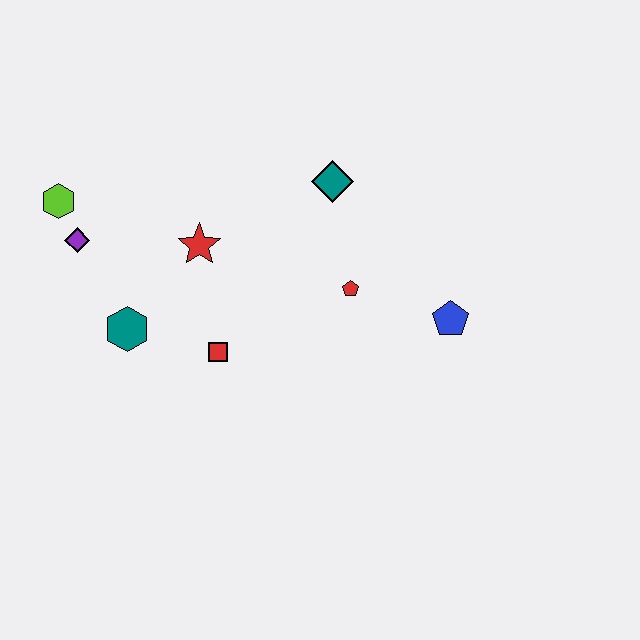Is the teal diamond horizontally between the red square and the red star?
No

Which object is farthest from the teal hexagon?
The blue pentagon is farthest from the teal hexagon.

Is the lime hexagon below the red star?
No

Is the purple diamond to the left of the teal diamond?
Yes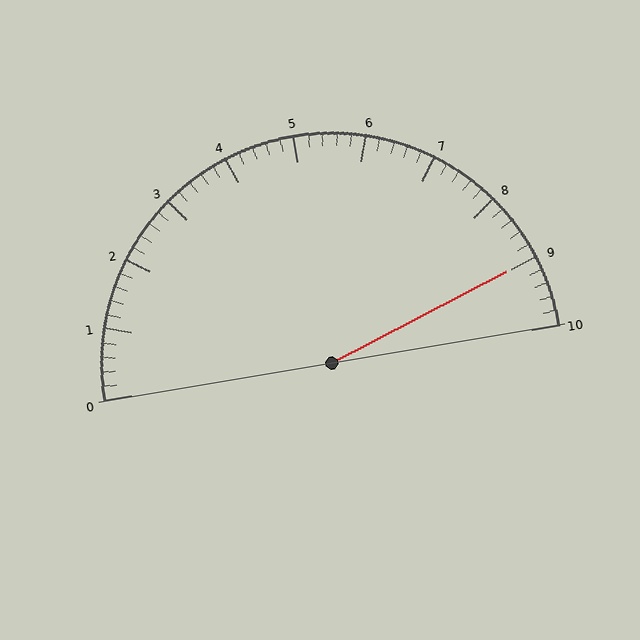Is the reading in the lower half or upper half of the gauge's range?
The reading is in the upper half of the range (0 to 10).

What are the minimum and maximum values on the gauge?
The gauge ranges from 0 to 10.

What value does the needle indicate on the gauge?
The needle indicates approximately 9.0.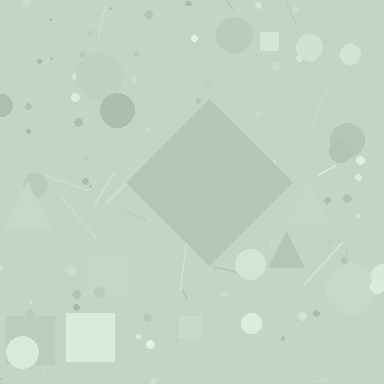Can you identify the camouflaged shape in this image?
The camouflaged shape is a diamond.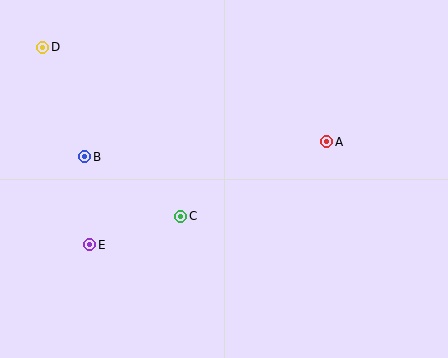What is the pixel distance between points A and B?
The distance between A and B is 242 pixels.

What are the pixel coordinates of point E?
Point E is at (90, 245).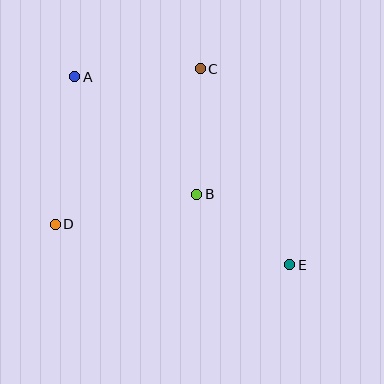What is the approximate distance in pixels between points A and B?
The distance between A and B is approximately 170 pixels.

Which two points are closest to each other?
Points B and E are closest to each other.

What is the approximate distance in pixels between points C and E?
The distance between C and E is approximately 216 pixels.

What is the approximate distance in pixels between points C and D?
The distance between C and D is approximately 213 pixels.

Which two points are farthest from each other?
Points A and E are farthest from each other.